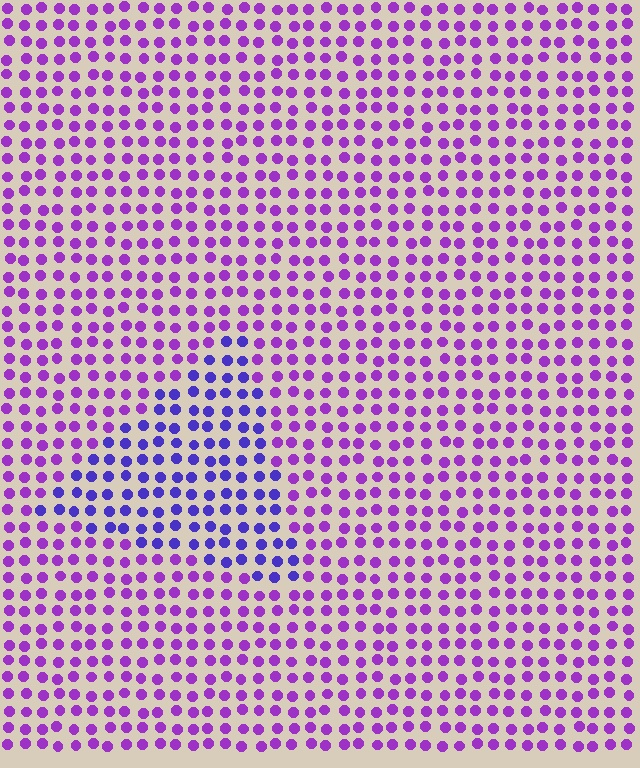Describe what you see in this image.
The image is filled with small purple elements in a uniform arrangement. A triangle-shaped region is visible where the elements are tinted to a slightly different hue, forming a subtle color boundary.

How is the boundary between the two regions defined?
The boundary is defined purely by a slight shift in hue (about 34 degrees). Spacing, size, and orientation are identical on both sides.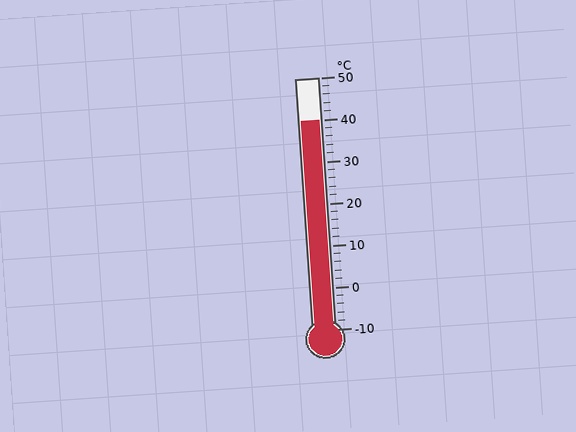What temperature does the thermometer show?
The thermometer shows approximately 40°C.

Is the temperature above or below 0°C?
The temperature is above 0°C.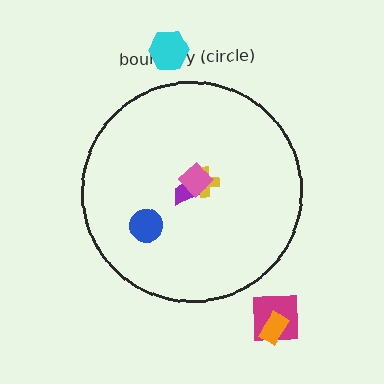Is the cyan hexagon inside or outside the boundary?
Outside.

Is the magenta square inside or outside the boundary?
Outside.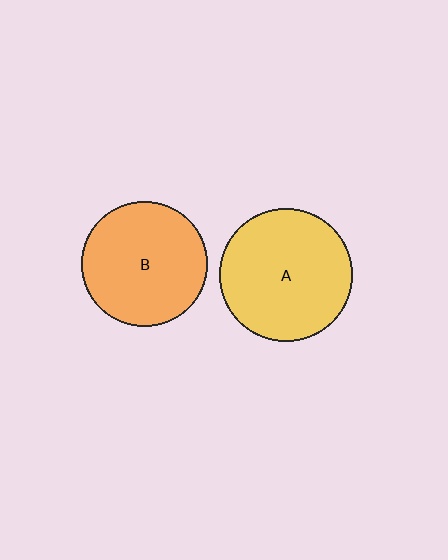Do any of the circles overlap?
No, none of the circles overlap.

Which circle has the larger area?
Circle A (yellow).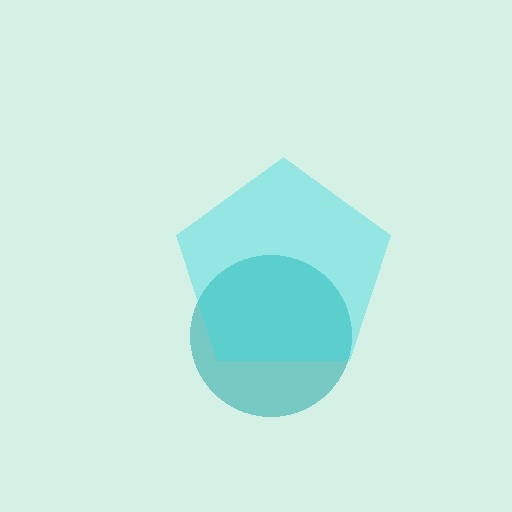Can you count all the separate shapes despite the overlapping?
Yes, there are 2 separate shapes.